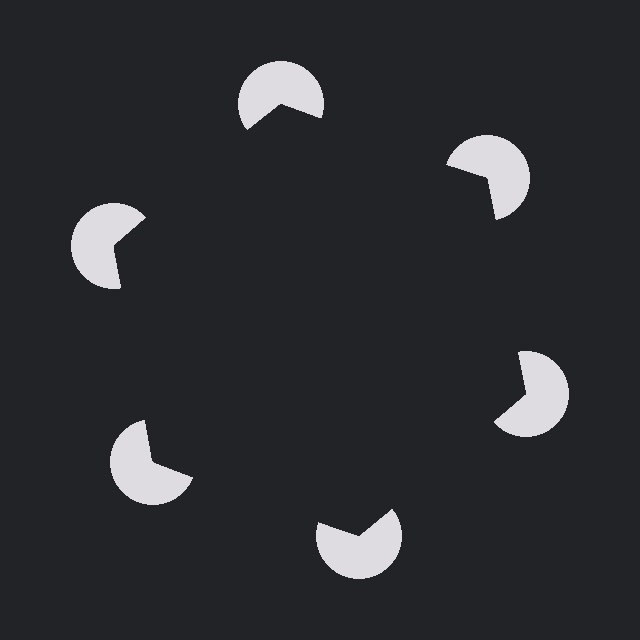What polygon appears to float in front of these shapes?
An illusory hexagon — its edges are inferred from the aligned wedge cuts in the pac-man discs, not physically drawn.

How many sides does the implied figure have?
6 sides.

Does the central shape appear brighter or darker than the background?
It typically appears slightly darker than the background, even though no actual brightness change is drawn.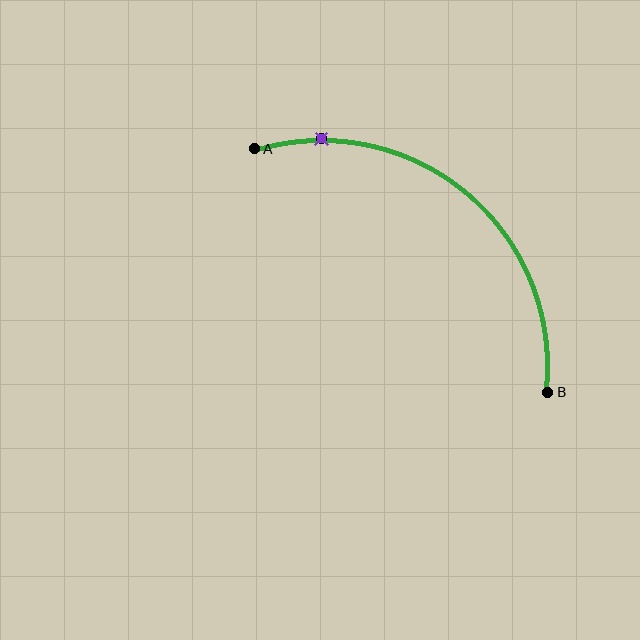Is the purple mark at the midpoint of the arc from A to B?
No. The purple mark lies on the arc but is closer to endpoint A. The arc midpoint would be at the point on the curve equidistant along the arc from both A and B.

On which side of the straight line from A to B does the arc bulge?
The arc bulges above and to the right of the straight line connecting A and B.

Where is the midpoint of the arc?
The arc midpoint is the point on the curve farthest from the straight line joining A and B. It sits above and to the right of that line.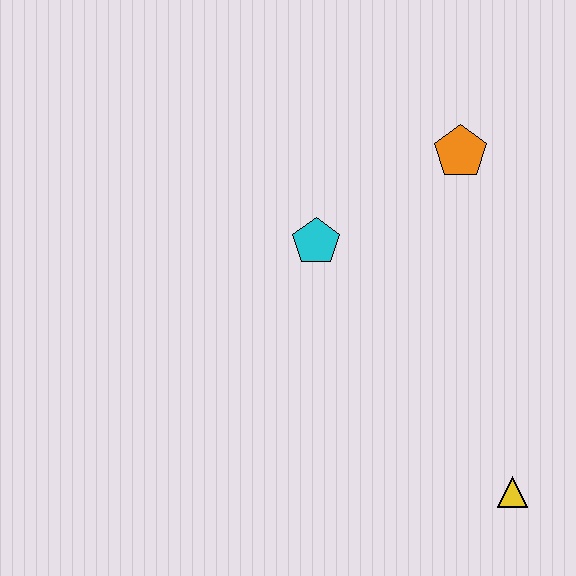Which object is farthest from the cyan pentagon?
The yellow triangle is farthest from the cyan pentagon.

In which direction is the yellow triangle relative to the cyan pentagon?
The yellow triangle is below the cyan pentagon.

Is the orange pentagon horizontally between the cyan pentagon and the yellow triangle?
Yes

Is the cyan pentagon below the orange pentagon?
Yes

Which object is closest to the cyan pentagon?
The orange pentagon is closest to the cyan pentagon.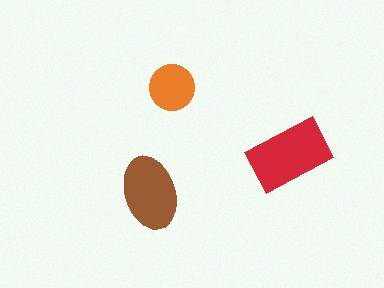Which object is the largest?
The red rectangle.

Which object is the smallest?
The orange circle.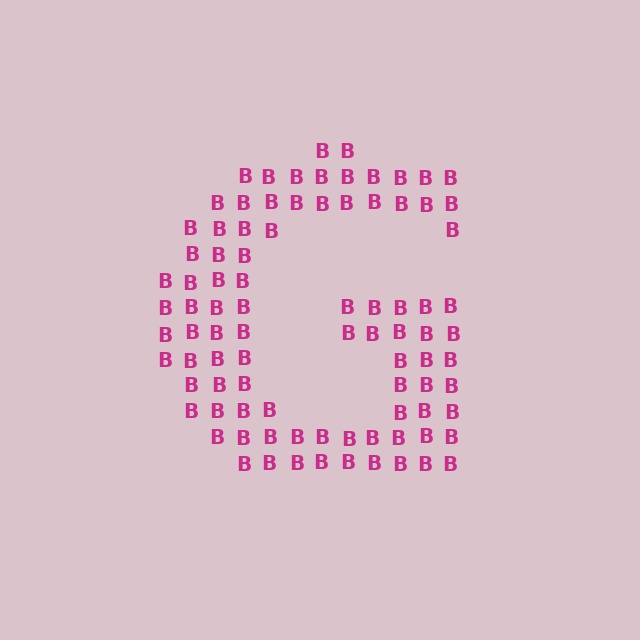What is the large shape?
The large shape is the letter G.